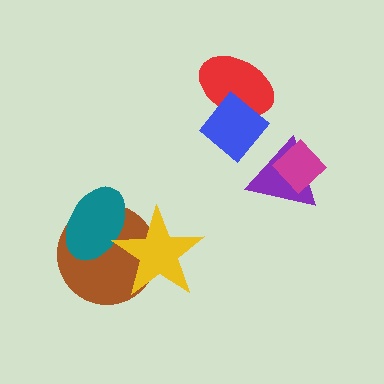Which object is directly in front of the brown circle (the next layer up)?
The teal ellipse is directly in front of the brown circle.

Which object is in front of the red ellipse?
The blue diamond is in front of the red ellipse.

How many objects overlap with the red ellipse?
1 object overlaps with the red ellipse.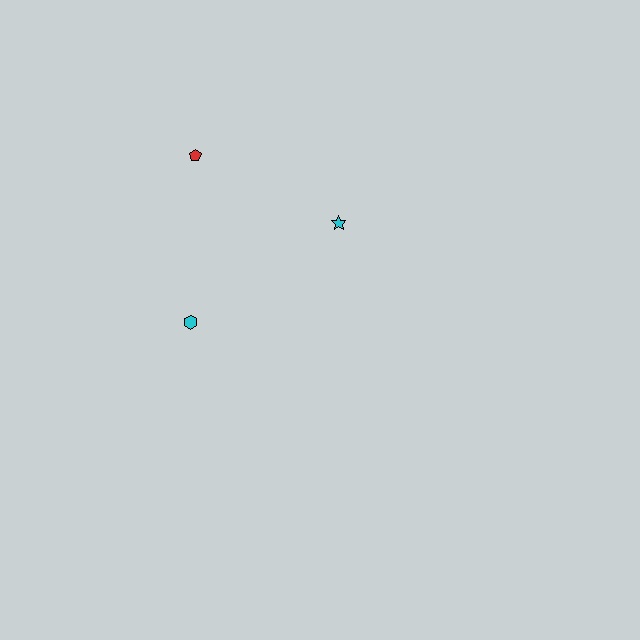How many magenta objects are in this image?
There are no magenta objects.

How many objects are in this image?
There are 3 objects.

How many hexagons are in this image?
There is 1 hexagon.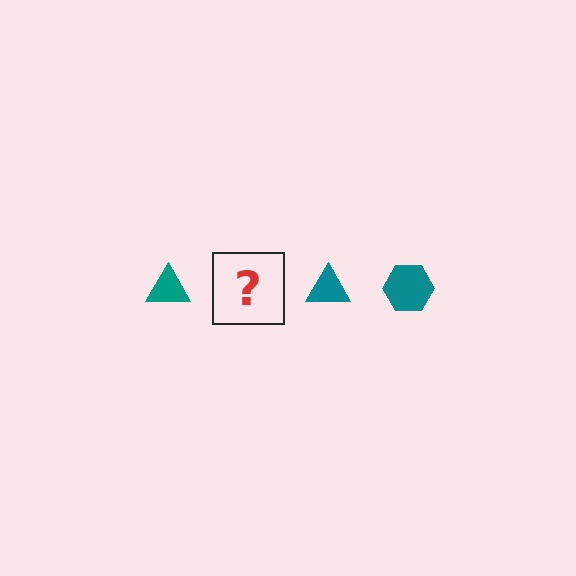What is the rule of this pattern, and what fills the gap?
The rule is that the pattern cycles through triangle, hexagon shapes in teal. The gap should be filled with a teal hexagon.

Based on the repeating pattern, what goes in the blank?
The blank should be a teal hexagon.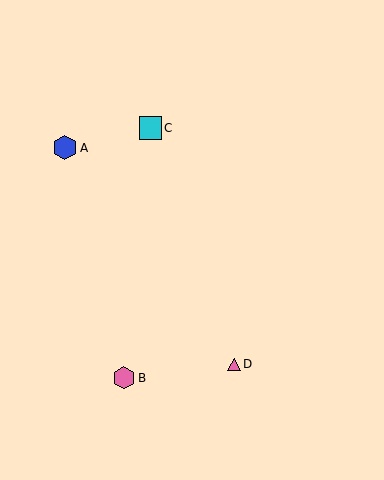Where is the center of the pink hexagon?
The center of the pink hexagon is at (124, 378).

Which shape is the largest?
The blue hexagon (labeled A) is the largest.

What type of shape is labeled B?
Shape B is a pink hexagon.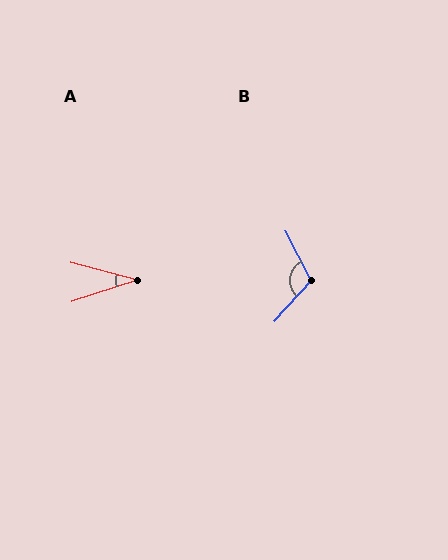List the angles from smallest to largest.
A (32°), B (111°).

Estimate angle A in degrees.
Approximately 32 degrees.